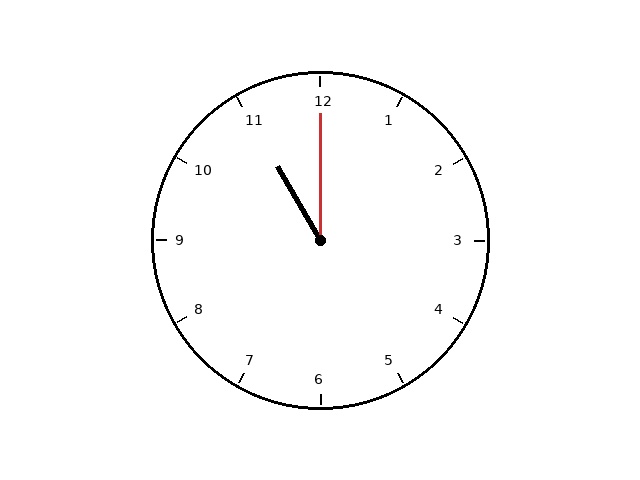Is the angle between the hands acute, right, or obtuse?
It is acute.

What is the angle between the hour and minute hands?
Approximately 30 degrees.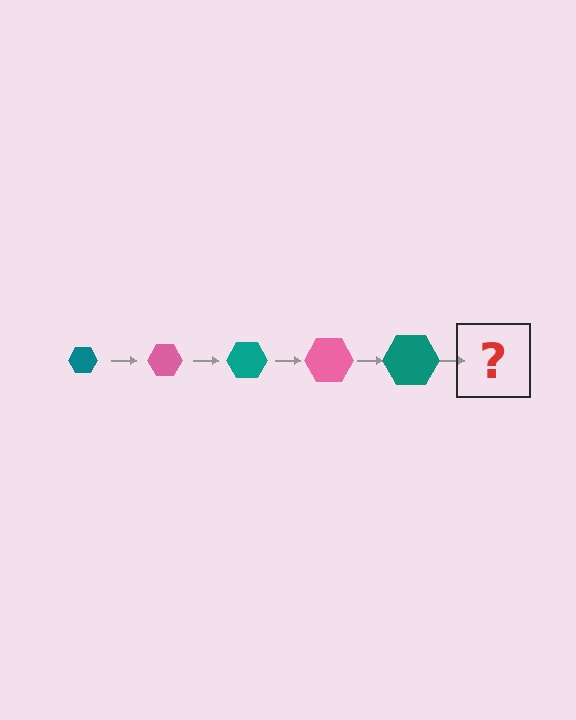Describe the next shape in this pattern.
It should be a pink hexagon, larger than the previous one.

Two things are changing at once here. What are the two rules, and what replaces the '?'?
The two rules are that the hexagon grows larger each step and the color cycles through teal and pink. The '?' should be a pink hexagon, larger than the previous one.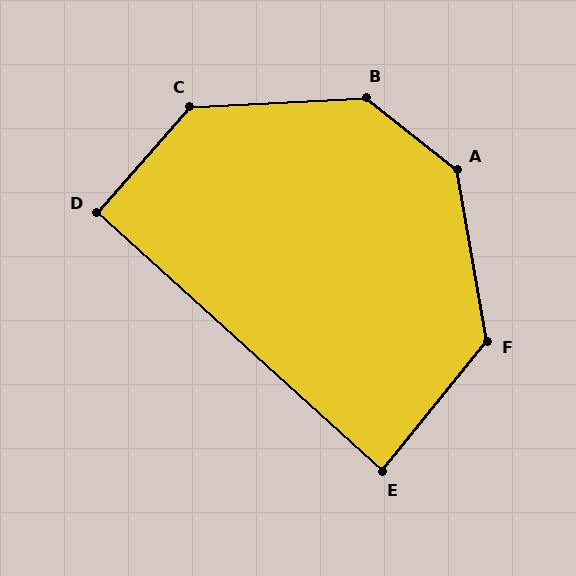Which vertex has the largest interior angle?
A, at approximately 139 degrees.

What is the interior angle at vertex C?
Approximately 135 degrees (obtuse).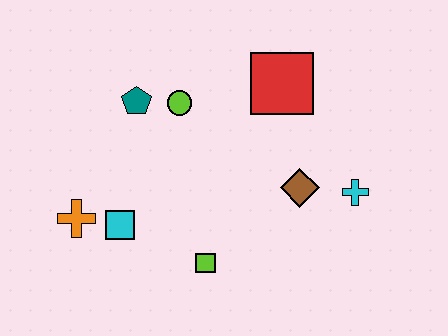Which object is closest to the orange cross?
The cyan square is closest to the orange cross.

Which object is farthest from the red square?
The orange cross is farthest from the red square.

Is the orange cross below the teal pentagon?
Yes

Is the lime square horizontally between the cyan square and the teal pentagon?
No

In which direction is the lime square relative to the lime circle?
The lime square is below the lime circle.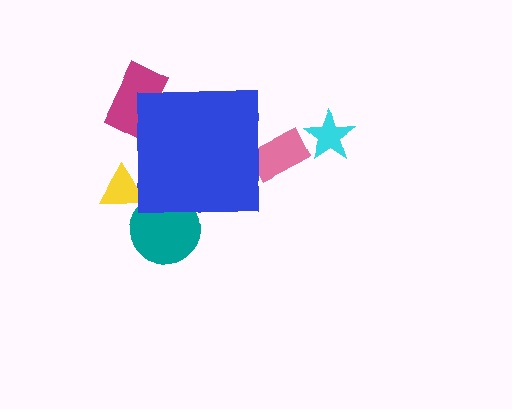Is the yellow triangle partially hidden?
Yes, the yellow triangle is partially hidden behind the blue square.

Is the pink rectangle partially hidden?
Yes, the pink rectangle is partially hidden behind the blue square.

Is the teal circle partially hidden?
Yes, the teal circle is partially hidden behind the blue square.